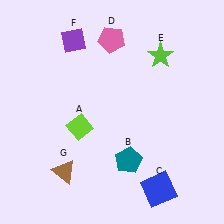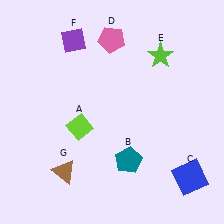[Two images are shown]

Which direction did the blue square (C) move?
The blue square (C) moved right.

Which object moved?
The blue square (C) moved right.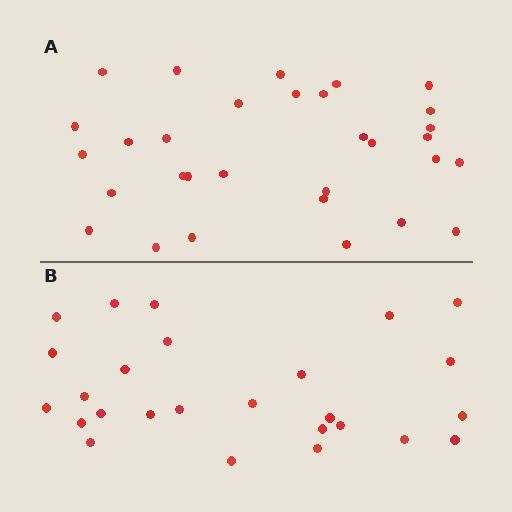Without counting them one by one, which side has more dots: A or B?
Region A (the top region) has more dots.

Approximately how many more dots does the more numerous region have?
Region A has about 5 more dots than region B.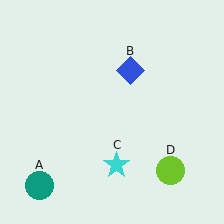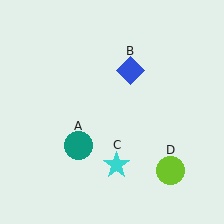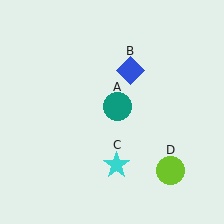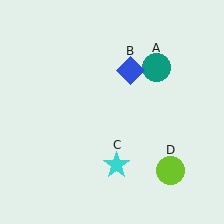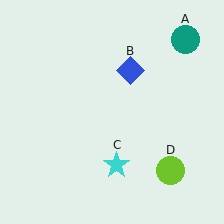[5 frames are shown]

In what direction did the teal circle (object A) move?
The teal circle (object A) moved up and to the right.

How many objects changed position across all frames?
1 object changed position: teal circle (object A).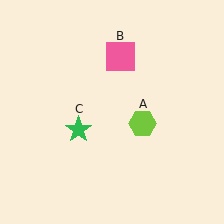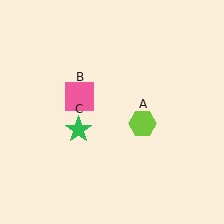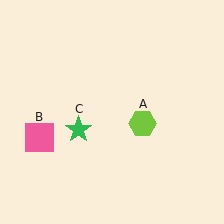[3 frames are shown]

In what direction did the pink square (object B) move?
The pink square (object B) moved down and to the left.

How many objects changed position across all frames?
1 object changed position: pink square (object B).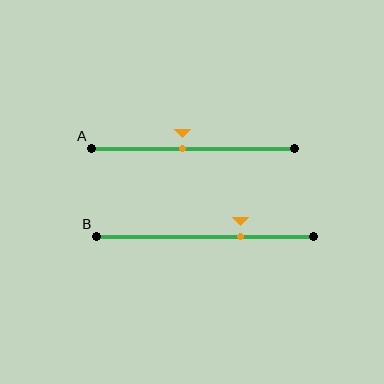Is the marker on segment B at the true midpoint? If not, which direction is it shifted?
No, the marker on segment B is shifted to the right by about 16% of the segment length.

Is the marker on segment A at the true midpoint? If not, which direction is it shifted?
No, the marker on segment A is shifted to the left by about 5% of the segment length.